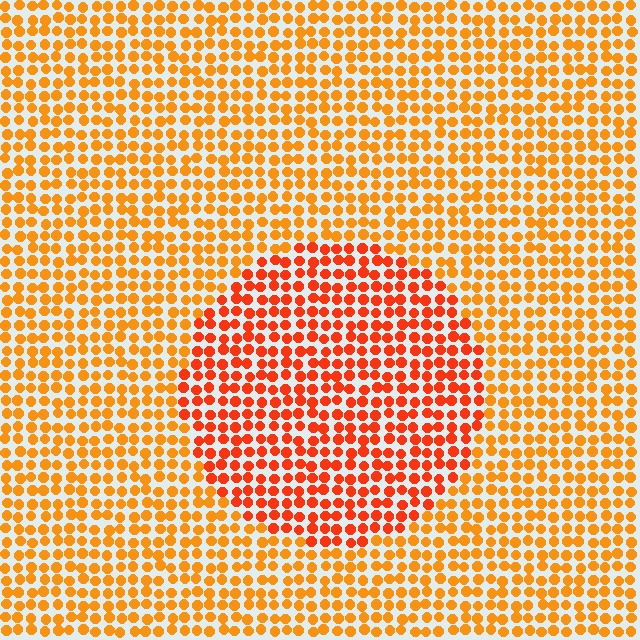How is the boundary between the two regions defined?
The boundary is defined purely by a slight shift in hue (about 25 degrees). Spacing, size, and orientation are identical on both sides.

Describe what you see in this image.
The image is filled with small orange elements in a uniform arrangement. A circle-shaped region is visible where the elements are tinted to a slightly different hue, forming a subtle color boundary.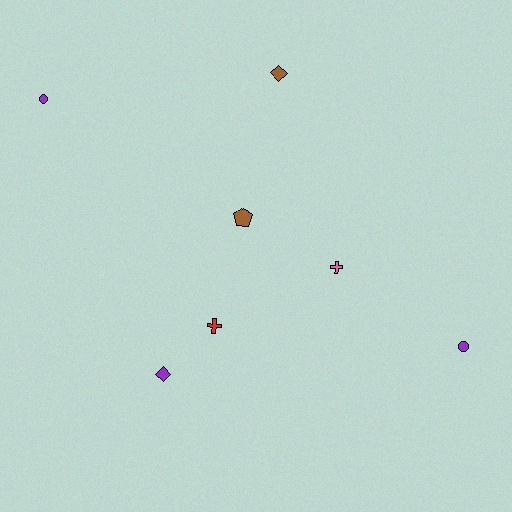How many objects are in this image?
There are 7 objects.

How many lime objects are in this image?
There are no lime objects.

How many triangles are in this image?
There are no triangles.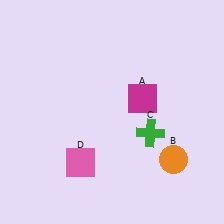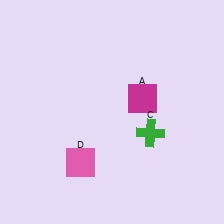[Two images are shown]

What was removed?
The orange circle (B) was removed in Image 2.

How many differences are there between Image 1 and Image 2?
There is 1 difference between the two images.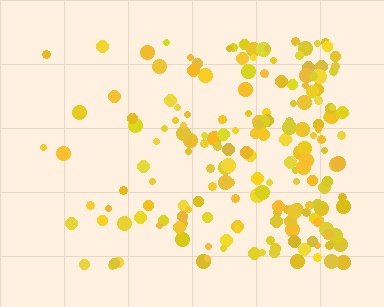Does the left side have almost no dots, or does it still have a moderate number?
Still a moderate number, just noticeably fewer than the right.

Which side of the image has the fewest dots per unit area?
The left.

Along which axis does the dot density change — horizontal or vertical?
Horizontal.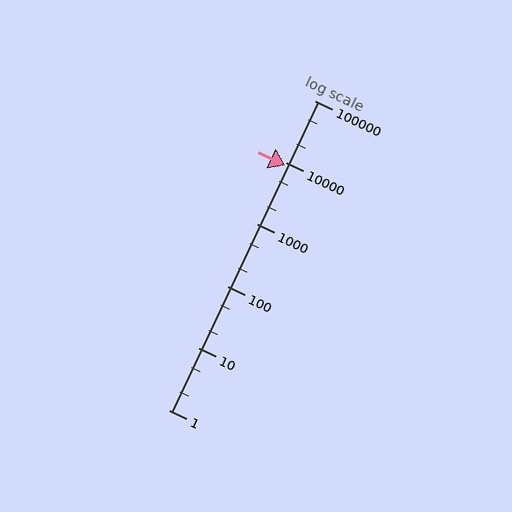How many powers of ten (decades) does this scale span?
The scale spans 5 decades, from 1 to 100000.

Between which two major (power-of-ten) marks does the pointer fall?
The pointer is between 1000 and 10000.